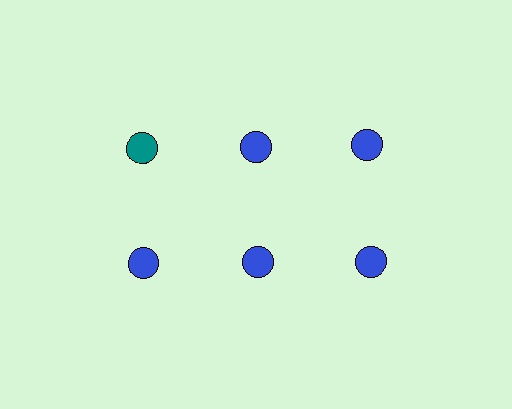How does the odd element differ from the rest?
It has a different color: teal instead of blue.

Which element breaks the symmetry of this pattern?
The teal circle in the top row, leftmost column breaks the symmetry. All other shapes are blue circles.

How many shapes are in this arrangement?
There are 6 shapes arranged in a grid pattern.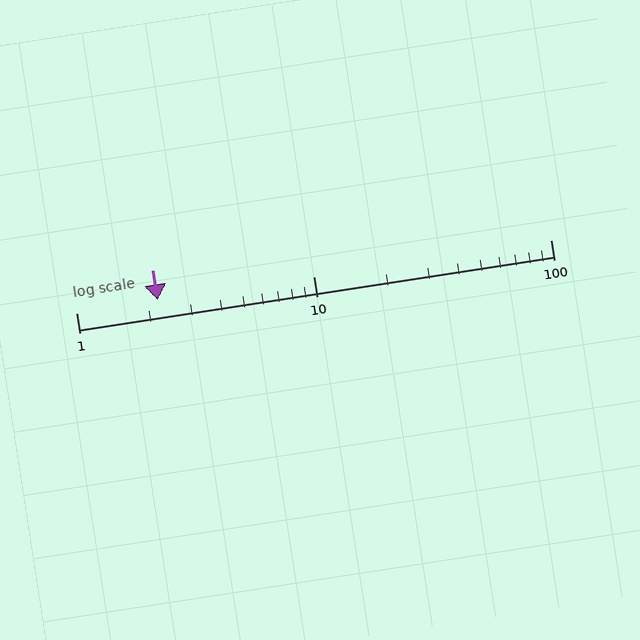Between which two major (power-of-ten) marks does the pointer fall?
The pointer is between 1 and 10.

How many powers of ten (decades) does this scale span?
The scale spans 2 decades, from 1 to 100.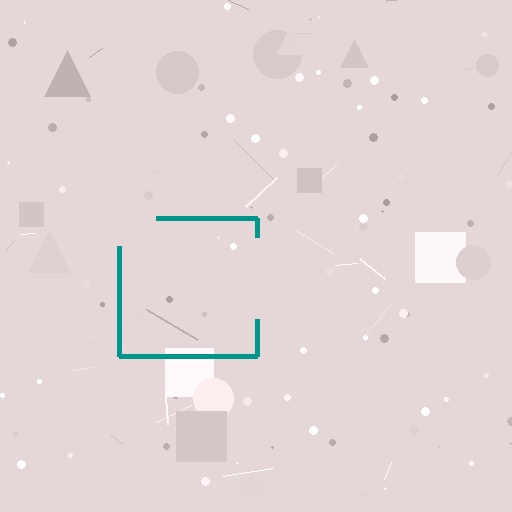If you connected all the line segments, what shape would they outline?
They would outline a square.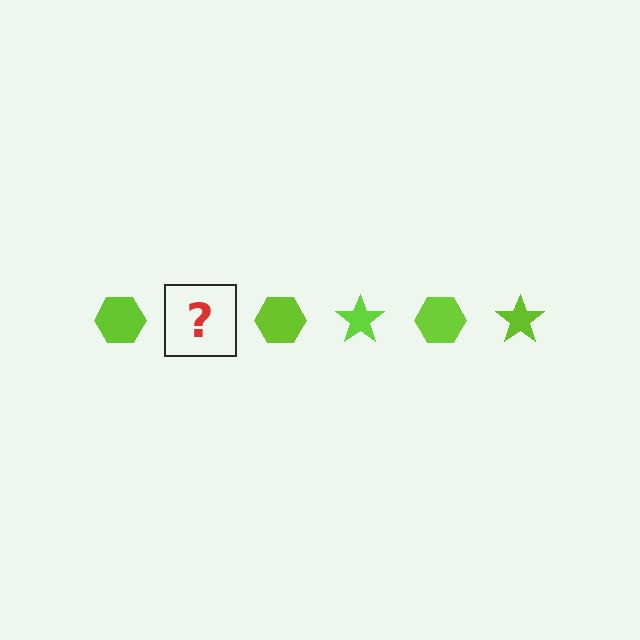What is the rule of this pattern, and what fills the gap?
The rule is that the pattern cycles through hexagon, star shapes in lime. The gap should be filled with a lime star.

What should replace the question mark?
The question mark should be replaced with a lime star.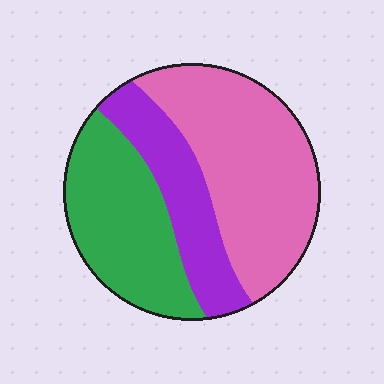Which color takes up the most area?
Pink, at roughly 45%.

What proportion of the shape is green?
Green takes up between a quarter and a half of the shape.